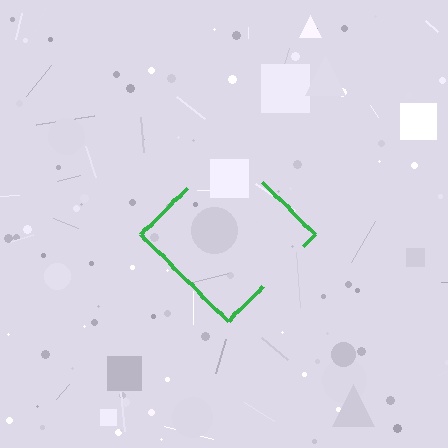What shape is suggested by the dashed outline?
The dashed outline suggests a diamond.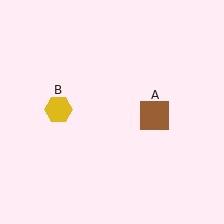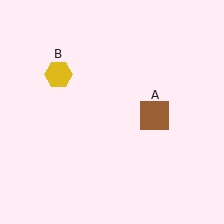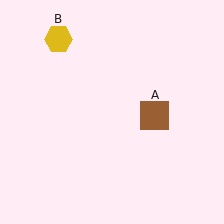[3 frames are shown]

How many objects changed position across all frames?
1 object changed position: yellow hexagon (object B).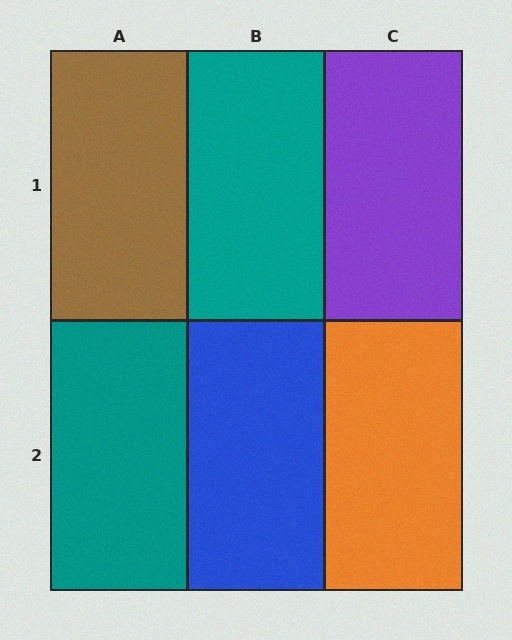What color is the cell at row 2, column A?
Teal.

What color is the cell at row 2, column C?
Orange.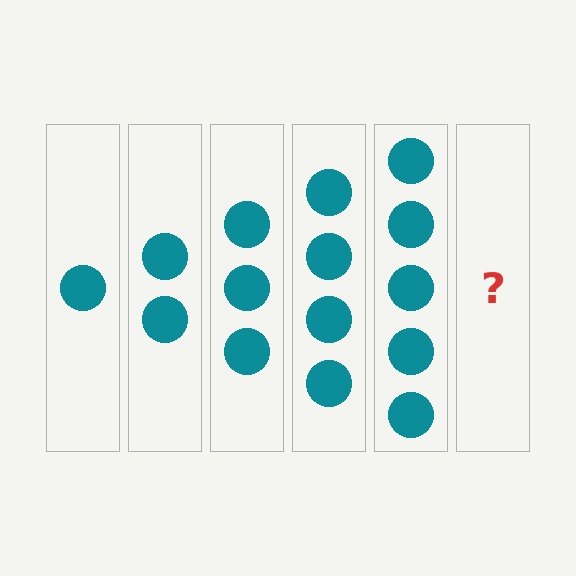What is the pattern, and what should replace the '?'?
The pattern is that each step adds one more circle. The '?' should be 6 circles.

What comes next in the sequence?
The next element should be 6 circles.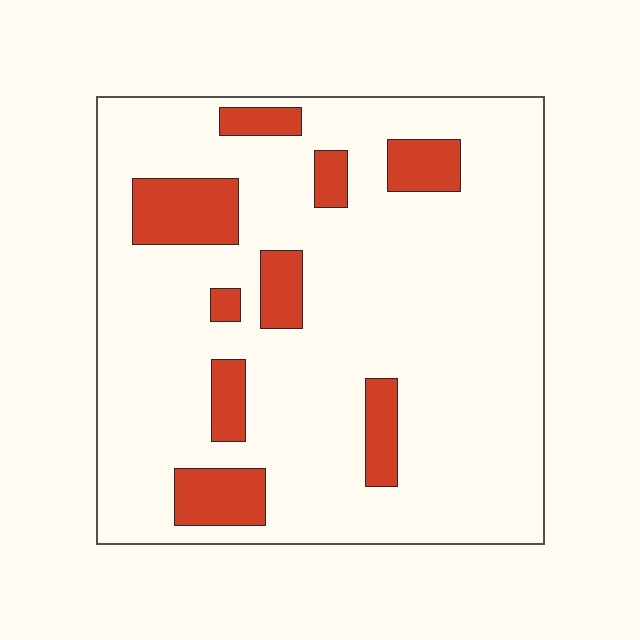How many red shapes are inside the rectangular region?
9.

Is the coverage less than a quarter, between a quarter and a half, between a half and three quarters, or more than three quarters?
Less than a quarter.